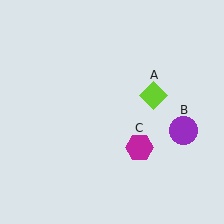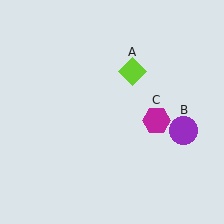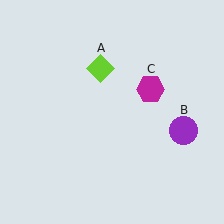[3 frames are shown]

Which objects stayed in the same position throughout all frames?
Purple circle (object B) remained stationary.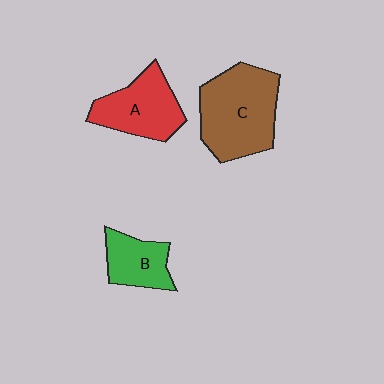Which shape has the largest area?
Shape C (brown).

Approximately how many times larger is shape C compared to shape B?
Approximately 2.0 times.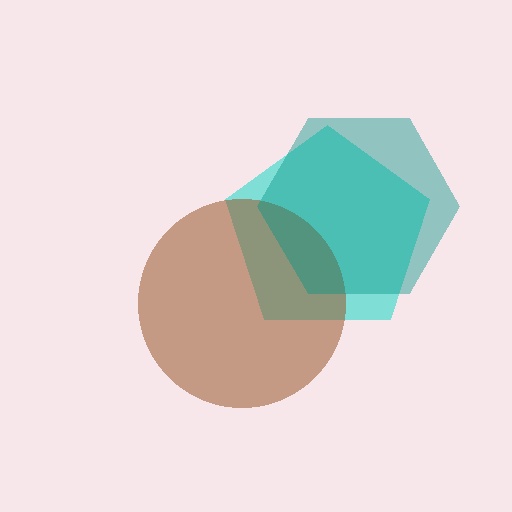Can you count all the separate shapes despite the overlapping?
Yes, there are 3 separate shapes.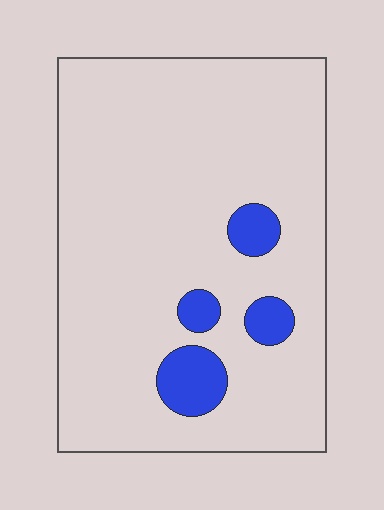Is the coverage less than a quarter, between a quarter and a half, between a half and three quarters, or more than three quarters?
Less than a quarter.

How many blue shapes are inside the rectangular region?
4.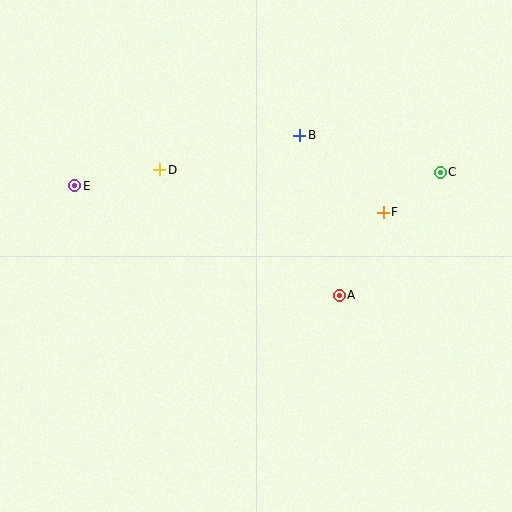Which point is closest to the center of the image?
Point A at (339, 295) is closest to the center.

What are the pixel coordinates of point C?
Point C is at (440, 172).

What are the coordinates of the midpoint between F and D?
The midpoint between F and D is at (272, 191).